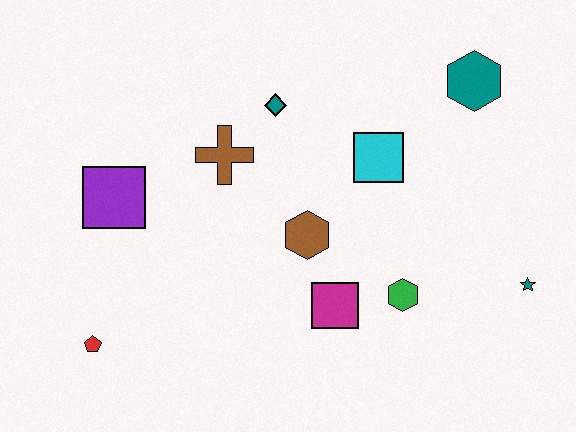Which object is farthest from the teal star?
The red pentagon is farthest from the teal star.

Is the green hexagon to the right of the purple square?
Yes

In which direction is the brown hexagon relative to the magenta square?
The brown hexagon is above the magenta square.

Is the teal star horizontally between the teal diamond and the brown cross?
No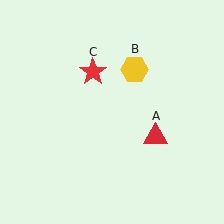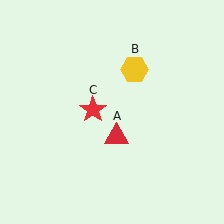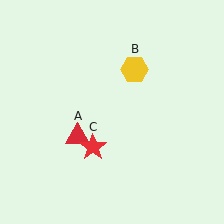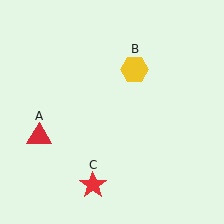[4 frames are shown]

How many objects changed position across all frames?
2 objects changed position: red triangle (object A), red star (object C).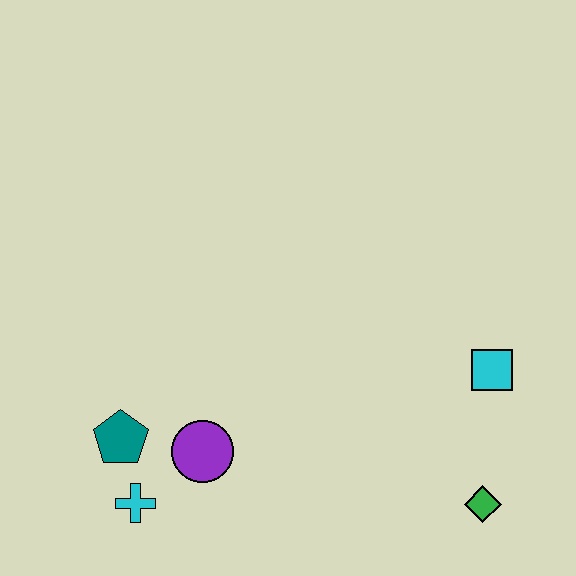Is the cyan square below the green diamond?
No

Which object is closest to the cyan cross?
The teal pentagon is closest to the cyan cross.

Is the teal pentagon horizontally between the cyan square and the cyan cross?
No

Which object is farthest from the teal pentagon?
The cyan square is farthest from the teal pentagon.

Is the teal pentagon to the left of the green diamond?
Yes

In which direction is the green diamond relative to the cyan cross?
The green diamond is to the right of the cyan cross.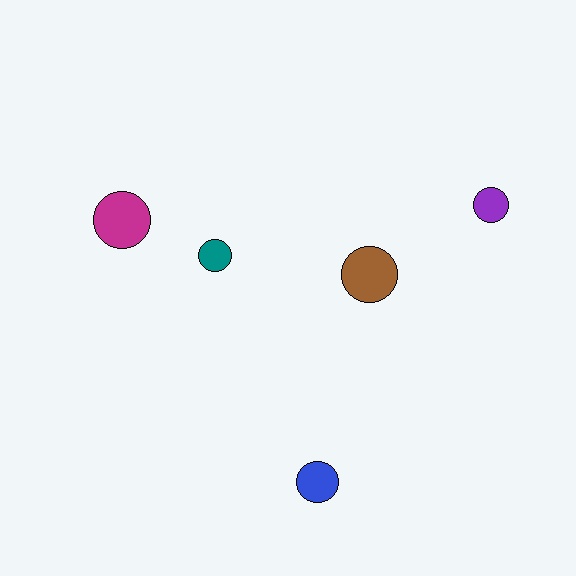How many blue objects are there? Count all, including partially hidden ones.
There is 1 blue object.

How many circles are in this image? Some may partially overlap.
There are 5 circles.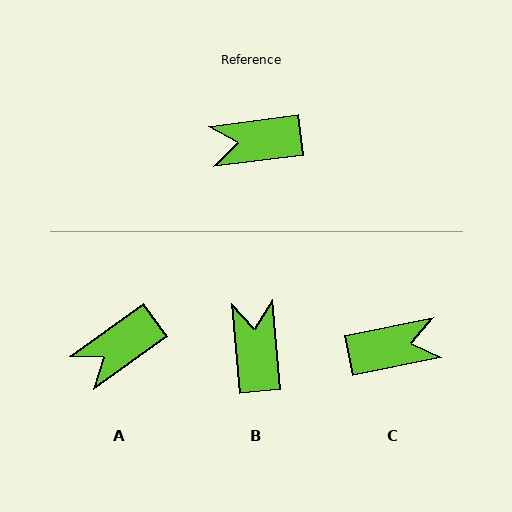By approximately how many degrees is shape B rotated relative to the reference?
Approximately 92 degrees clockwise.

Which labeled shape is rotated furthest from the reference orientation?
C, about 176 degrees away.